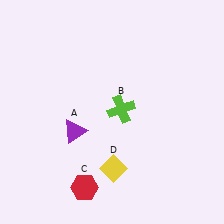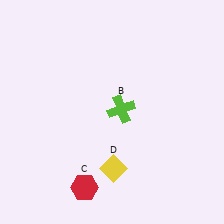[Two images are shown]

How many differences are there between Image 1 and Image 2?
There is 1 difference between the two images.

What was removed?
The purple triangle (A) was removed in Image 2.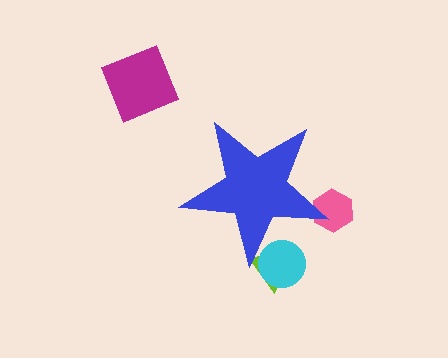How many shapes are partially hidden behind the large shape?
3 shapes are partially hidden.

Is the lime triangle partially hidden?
Yes, the lime triangle is partially hidden behind the blue star.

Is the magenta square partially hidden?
No, the magenta square is fully visible.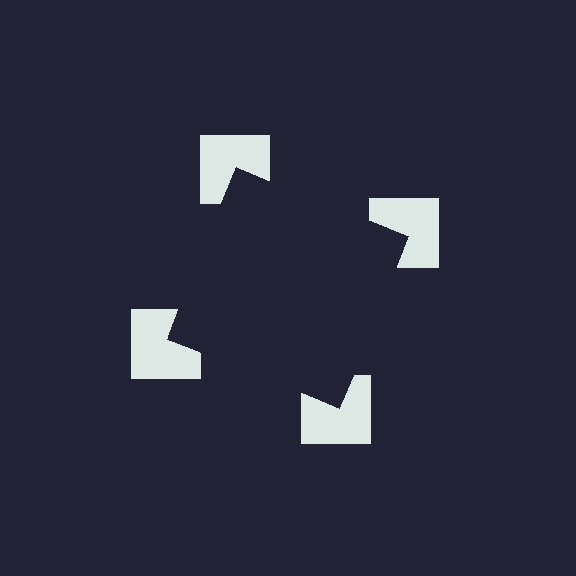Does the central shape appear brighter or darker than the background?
It typically appears slightly darker than the background, even though no actual brightness change is drawn.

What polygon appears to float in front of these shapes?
An illusory square — its edges are inferred from the aligned wedge cuts in the notched squares, not physically drawn.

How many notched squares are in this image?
There are 4 — one at each vertex of the illusory square.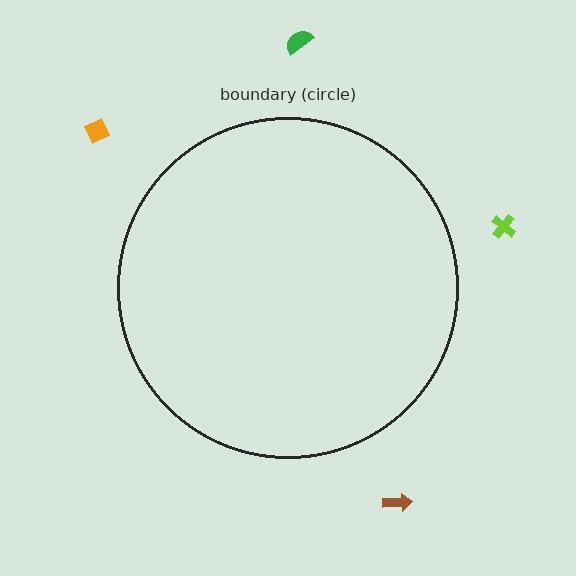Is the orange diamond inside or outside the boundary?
Outside.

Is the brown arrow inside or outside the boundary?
Outside.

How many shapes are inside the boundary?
0 inside, 4 outside.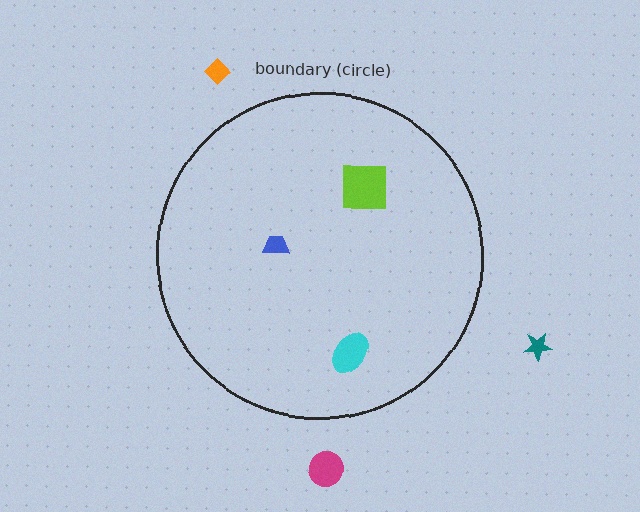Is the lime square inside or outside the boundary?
Inside.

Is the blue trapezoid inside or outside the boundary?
Inside.